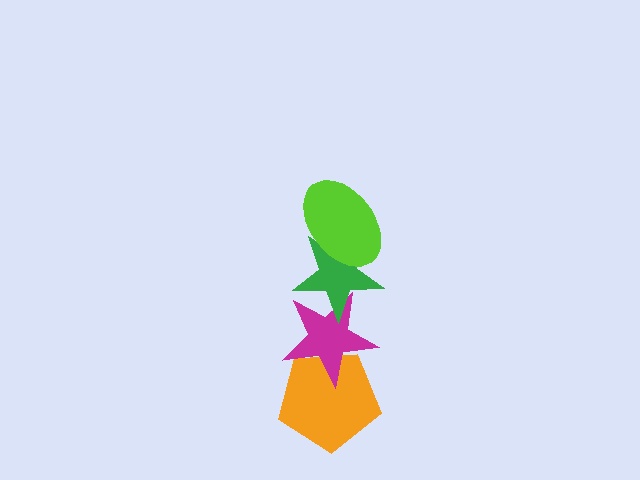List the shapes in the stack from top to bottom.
From top to bottom: the lime ellipse, the green star, the magenta star, the orange pentagon.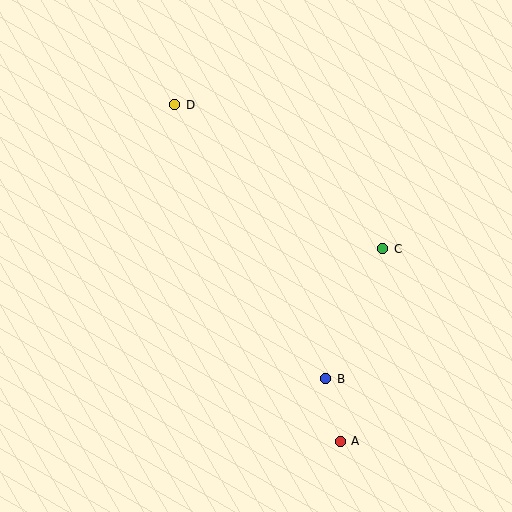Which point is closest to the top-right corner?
Point C is closest to the top-right corner.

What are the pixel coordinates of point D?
Point D is at (175, 105).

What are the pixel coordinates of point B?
Point B is at (326, 379).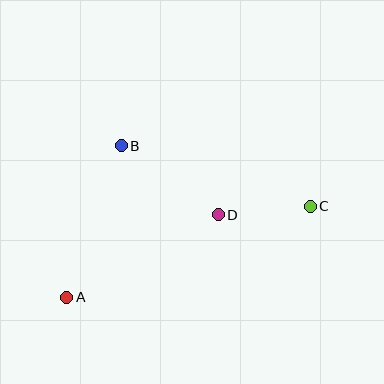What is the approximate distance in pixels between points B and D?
The distance between B and D is approximately 119 pixels.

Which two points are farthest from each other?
Points A and C are farthest from each other.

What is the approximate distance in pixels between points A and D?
The distance between A and D is approximately 172 pixels.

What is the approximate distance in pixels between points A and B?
The distance between A and B is approximately 161 pixels.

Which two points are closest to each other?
Points C and D are closest to each other.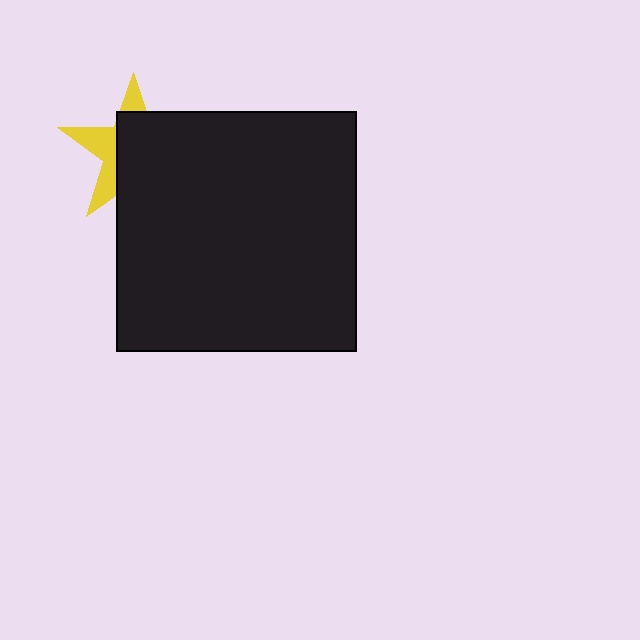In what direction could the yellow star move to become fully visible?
The yellow star could move toward the upper-left. That would shift it out from behind the black square entirely.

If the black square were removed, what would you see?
You would see the complete yellow star.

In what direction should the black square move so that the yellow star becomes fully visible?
The black square should move toward the lower-right. That is the shortest direction to clear the overlap and leave the yellow star fully visible.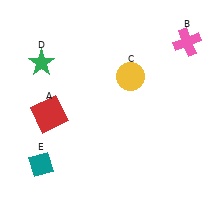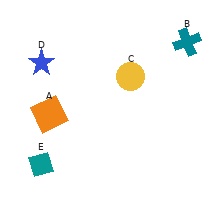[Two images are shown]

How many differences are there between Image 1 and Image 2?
There are 3 differences between the two images.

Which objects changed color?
A changed from red to orange. B changed from pink to teal. D changed from green to blue.